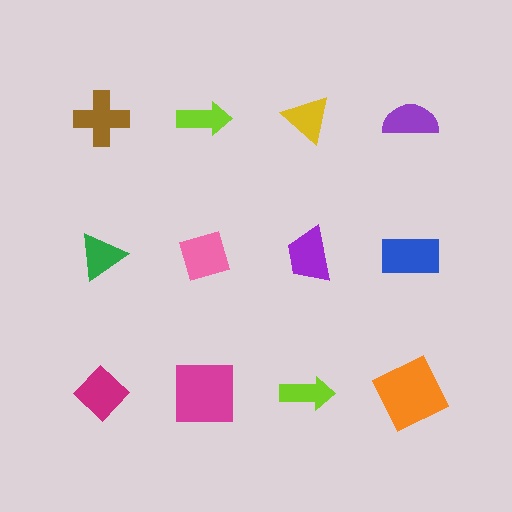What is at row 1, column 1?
A brown cross.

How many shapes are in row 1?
4 shapes.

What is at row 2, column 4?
A blue rectangle.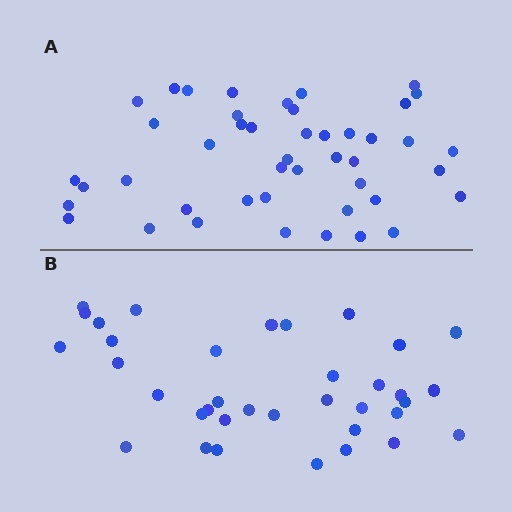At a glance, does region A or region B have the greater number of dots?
Region A (the top region) has more dots.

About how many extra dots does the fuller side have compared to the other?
Region A has roughly 8 or so more dots than region B.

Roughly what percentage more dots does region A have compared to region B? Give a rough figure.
About 25% more.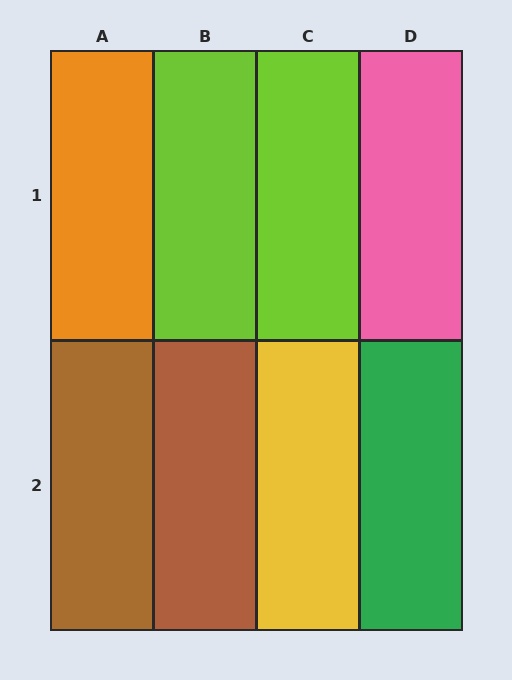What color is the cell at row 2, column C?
Yellow.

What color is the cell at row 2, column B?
Brown.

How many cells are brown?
2 cells are brown.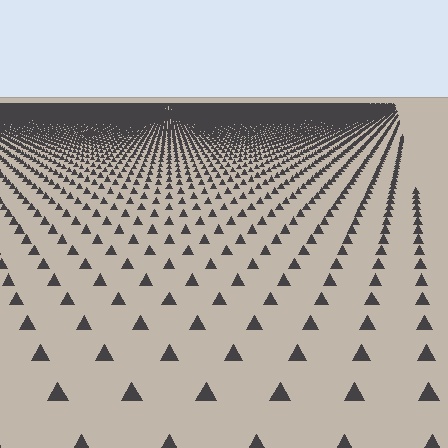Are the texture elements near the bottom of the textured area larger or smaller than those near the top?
Larger. Near the bottom, elements are closer to the viewer and appear at a bigger on-screen size.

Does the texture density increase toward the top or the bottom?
Density increases toward the top.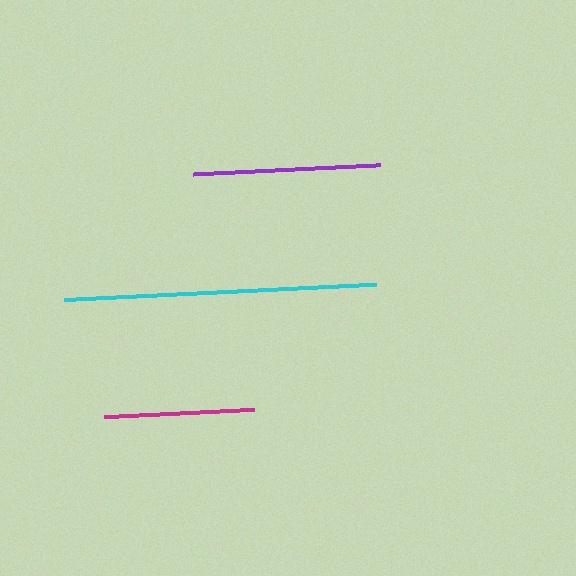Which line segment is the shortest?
The magenta line is the shortest at approximately 149 pixels.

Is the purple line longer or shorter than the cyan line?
The cyan line is longer than the purple line.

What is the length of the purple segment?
The purple segment is approximately 187 pixels long.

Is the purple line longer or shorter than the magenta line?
The purple line is longer than the magenta line.